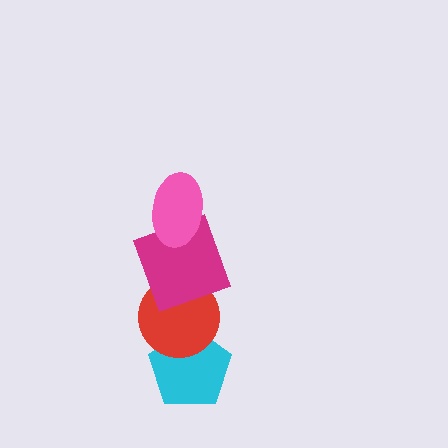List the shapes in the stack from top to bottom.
From top to bottom: the pink ellipse, the magenta square, the red circle, the cyan pentagon.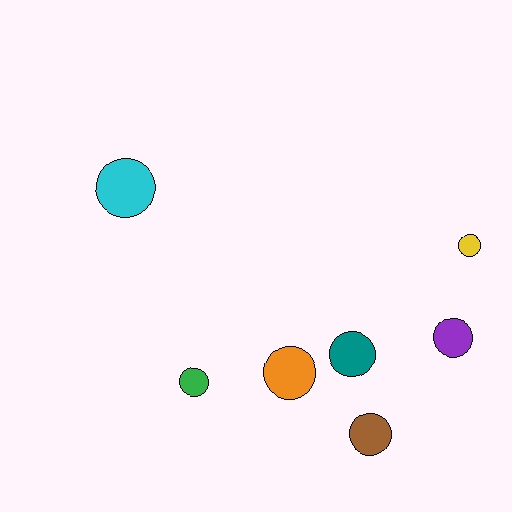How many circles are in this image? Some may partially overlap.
There are 7 circles.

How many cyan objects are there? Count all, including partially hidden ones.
There is 1 cyan object.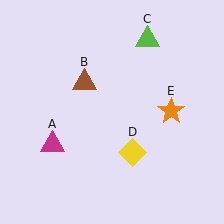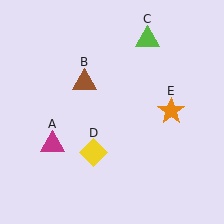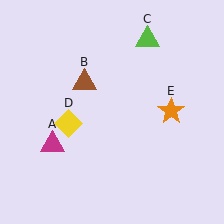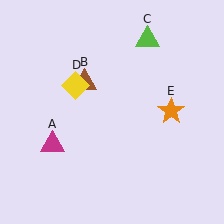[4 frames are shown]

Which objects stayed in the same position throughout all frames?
Magenta triangle (object A) and brown triangle (object B) and lime triangle (object C) and orange star (object E) remained stationary.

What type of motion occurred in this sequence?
The yellow diamond (object D) rotated clockwise around the center of the scene.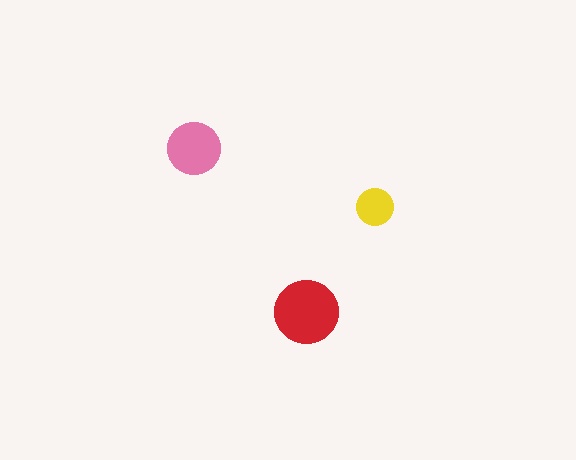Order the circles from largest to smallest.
the red one, the pink one, the yellow one.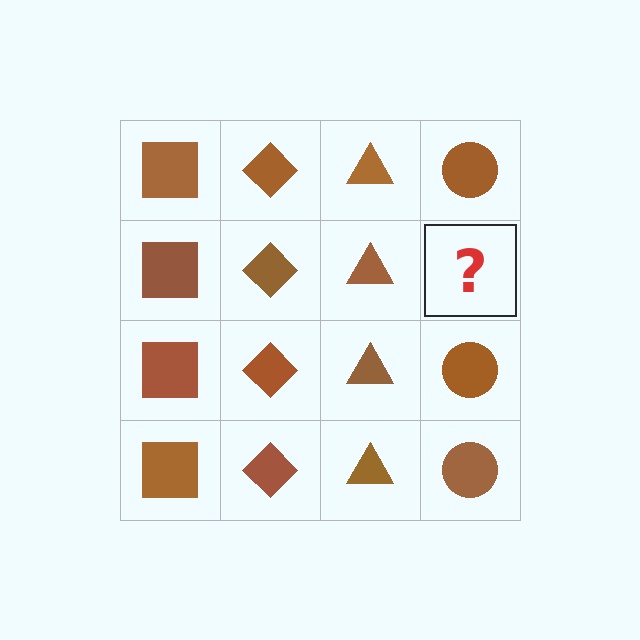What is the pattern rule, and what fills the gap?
The rule is that each column has a consistent shape. The gap should be filled with a brown circle.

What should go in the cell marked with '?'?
The missing cell should contain a brown circle.